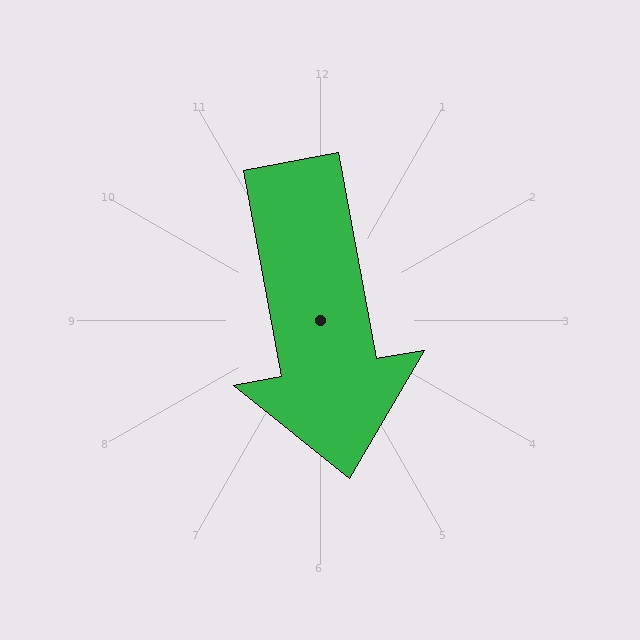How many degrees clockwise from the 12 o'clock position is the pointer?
Approximately 170 degrees.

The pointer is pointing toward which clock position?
Roughly 6 o'clock.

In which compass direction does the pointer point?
South.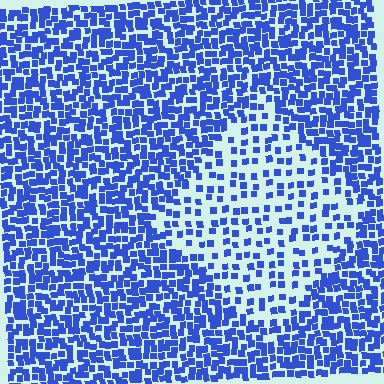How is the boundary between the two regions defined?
The boundary is defined by a change in element density (approximately 2.3x ratio). All elements are the same color, size, and shape.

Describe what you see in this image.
The image contains small blue elements arranged at two different densities. A diamond-shaped region is visible where the elements are less densely packed than the surrounding area.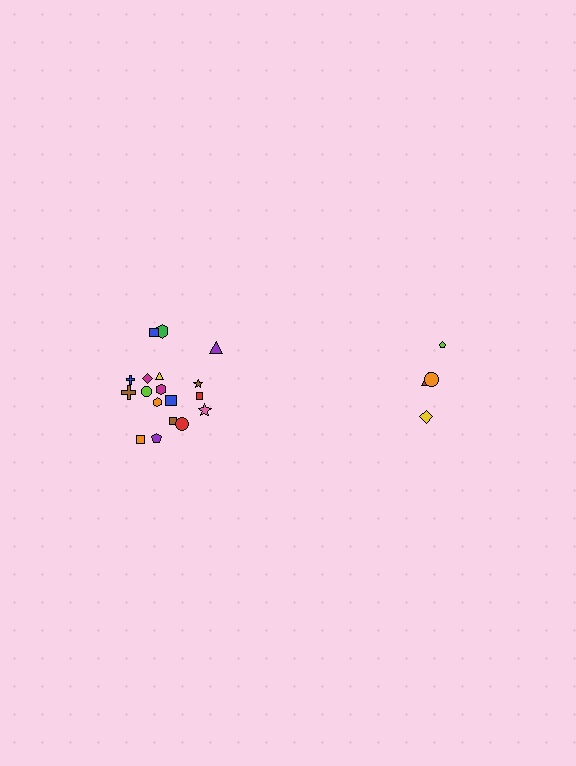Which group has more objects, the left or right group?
The left group.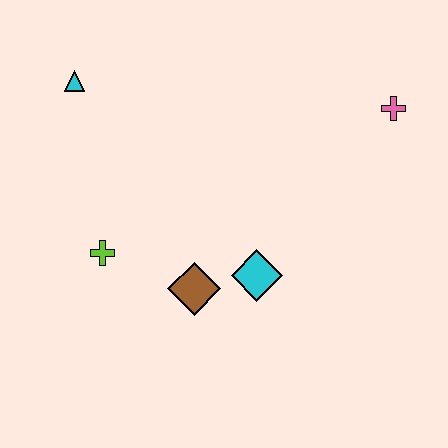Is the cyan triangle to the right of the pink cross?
No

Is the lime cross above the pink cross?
No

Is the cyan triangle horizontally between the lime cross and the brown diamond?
No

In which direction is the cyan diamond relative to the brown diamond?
The cyan diamond is to the right of the brown diamond.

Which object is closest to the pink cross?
The cyan diamond is closest to the pink cross.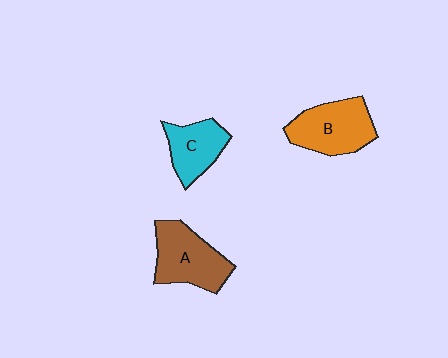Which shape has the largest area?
Shape B (orange).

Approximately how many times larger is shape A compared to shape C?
Approximately 1.3 times.